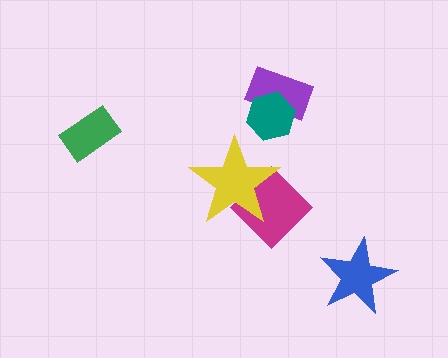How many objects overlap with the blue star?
0 objects overlap with the blue star.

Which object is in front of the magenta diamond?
The yellow star is in front of the magenta diamond.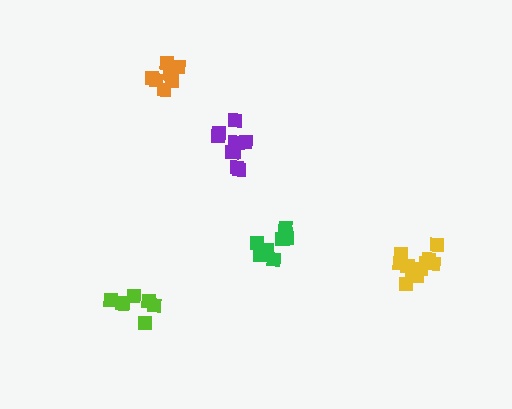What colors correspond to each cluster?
The clusters are colored: lime, orange, green, yellow, purple.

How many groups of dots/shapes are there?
There are 5 groups.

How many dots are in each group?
Group 1: 7 dots, Group 2: 8 dots, Group 3: 9 dots, Group 4: 11 dots, Group 5: 10 dots (45 total).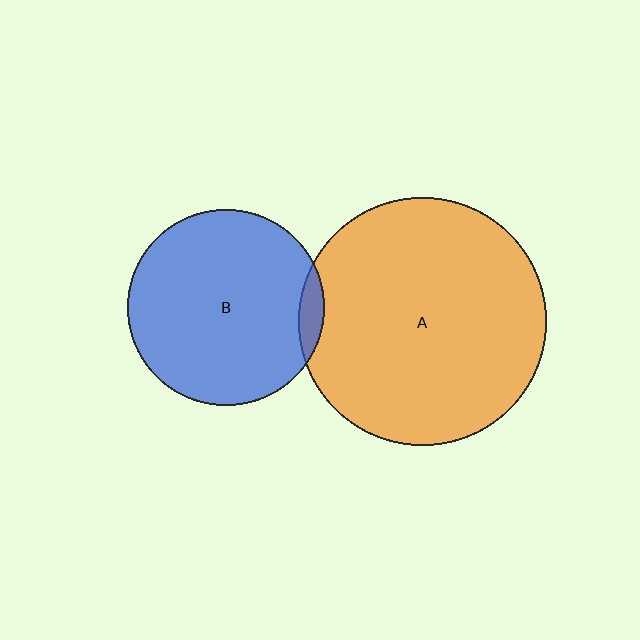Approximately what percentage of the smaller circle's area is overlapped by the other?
Approximately 5%.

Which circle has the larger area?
Circle A (orange).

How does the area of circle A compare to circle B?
Approximately 1.6 times.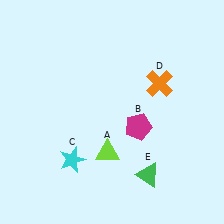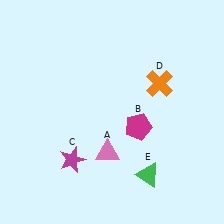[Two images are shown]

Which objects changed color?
A changed from lime to pink. C changed from cyan to magenta.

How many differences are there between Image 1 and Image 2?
There are 2 differences between the two images.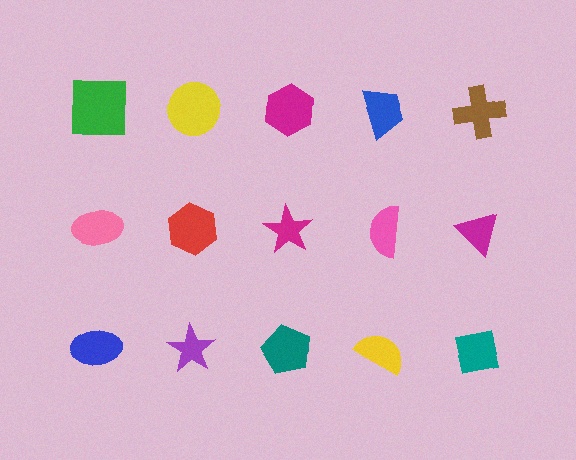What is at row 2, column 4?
A pink semicircle.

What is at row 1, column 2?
A yellow circle.